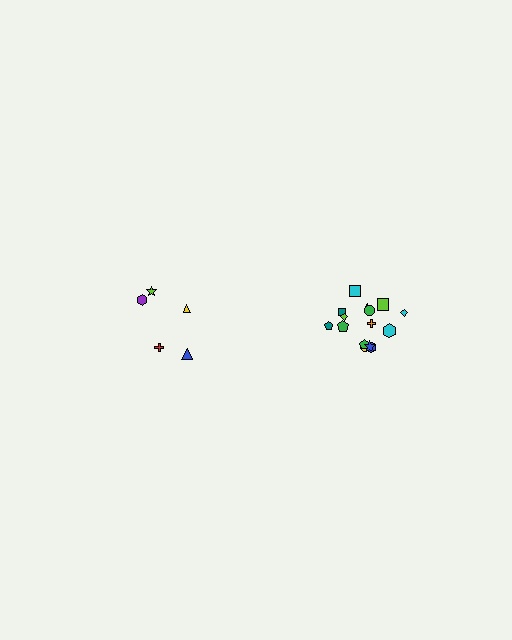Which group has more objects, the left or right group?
The right group.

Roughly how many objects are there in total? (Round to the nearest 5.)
Roughly 20 objects in total.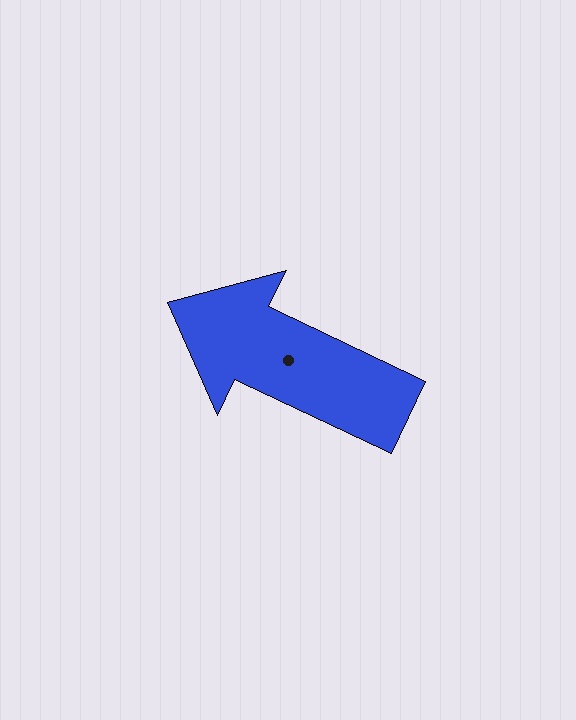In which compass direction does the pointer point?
Northwest.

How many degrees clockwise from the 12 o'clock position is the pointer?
Approximately 295 degrees.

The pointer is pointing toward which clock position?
Roughly 10 o'clock.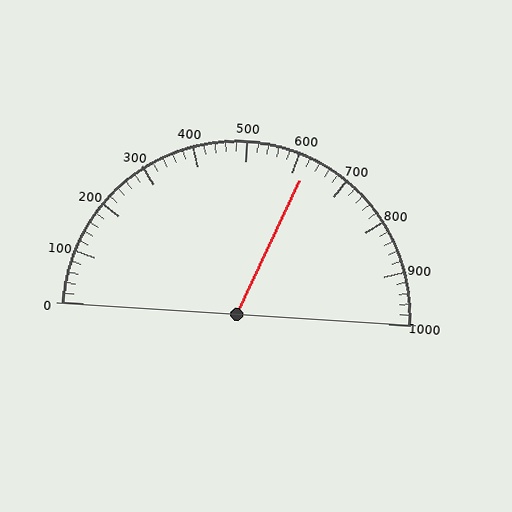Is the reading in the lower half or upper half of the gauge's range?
The reading is in the upper half of the range (0 to 1000).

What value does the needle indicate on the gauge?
The needle indicates approximately 620.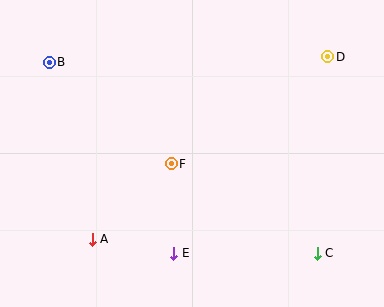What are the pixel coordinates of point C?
Point C is at (317, 253).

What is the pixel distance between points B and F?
The distance between B and F is 159 pixels.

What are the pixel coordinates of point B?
Point B is at (49, 62).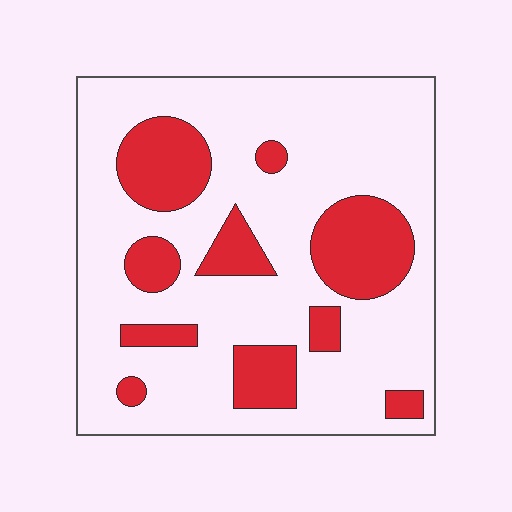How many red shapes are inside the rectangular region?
10.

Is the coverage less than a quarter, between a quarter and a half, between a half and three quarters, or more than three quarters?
Less than a quarter.